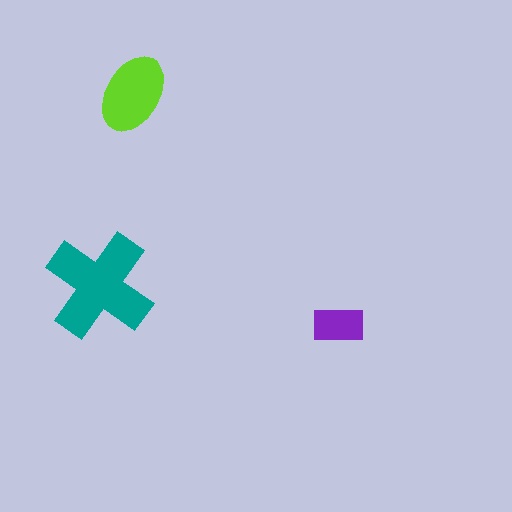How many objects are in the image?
There are 3 objects in the image.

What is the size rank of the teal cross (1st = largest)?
1st.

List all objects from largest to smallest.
The teal cross, the lime ellipse, the purple rectangle.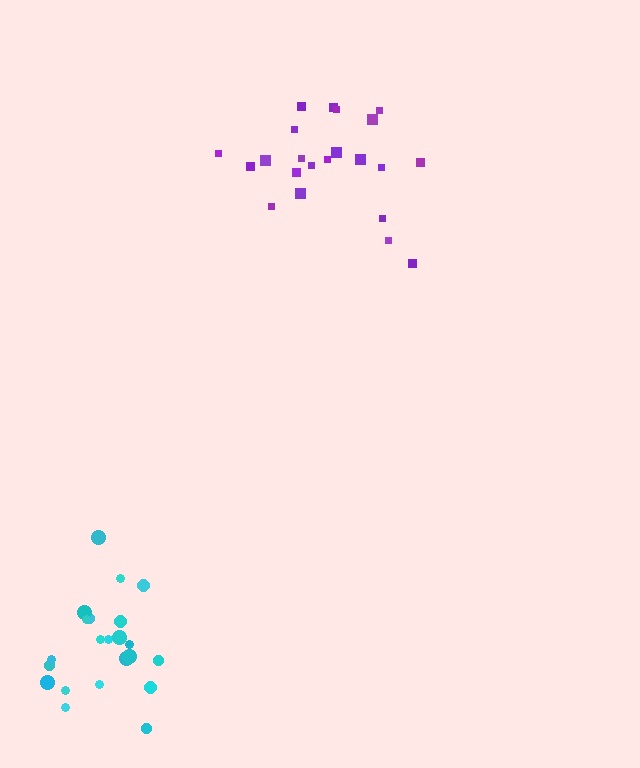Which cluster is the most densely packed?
Cyan.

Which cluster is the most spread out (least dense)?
Purple.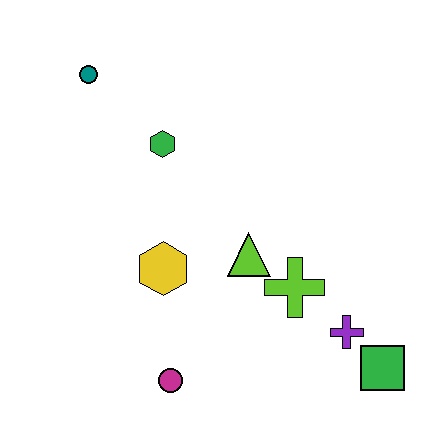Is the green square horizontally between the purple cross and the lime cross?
No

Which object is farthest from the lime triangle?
The teal circle is farthest from the lime triangle.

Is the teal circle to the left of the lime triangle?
Yes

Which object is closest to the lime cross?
The lime triangle is closest to the lime cross.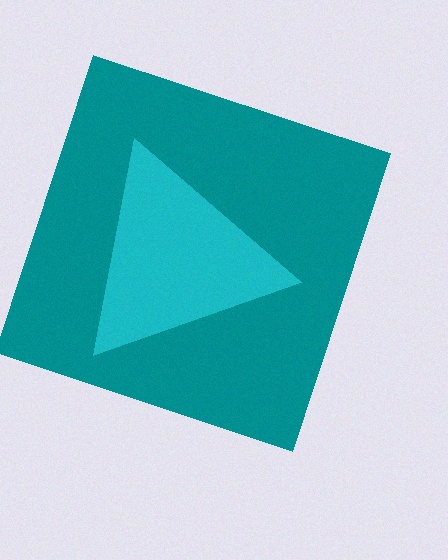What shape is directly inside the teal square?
The cyan triangle.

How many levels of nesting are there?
2.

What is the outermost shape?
The teal square.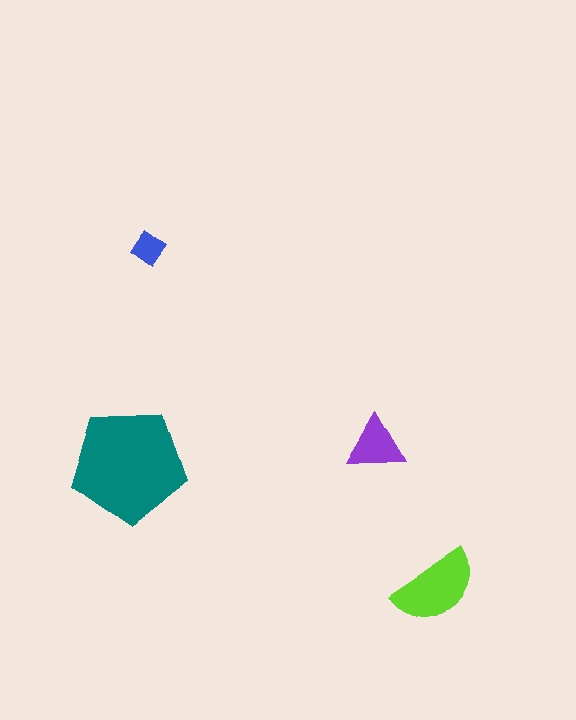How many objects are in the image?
There are 4 objects in the image.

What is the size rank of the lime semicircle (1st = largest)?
2nd.